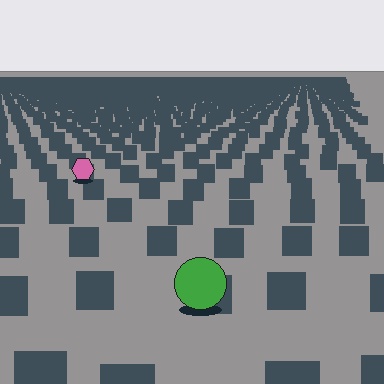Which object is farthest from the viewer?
The pink hexagon is farthest from the viewer. It appears smaller and the ground texture around it is denser.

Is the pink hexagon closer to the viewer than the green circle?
No. The green circle is closer — you can tell from the texture gradient: the ground texture is coarser near it.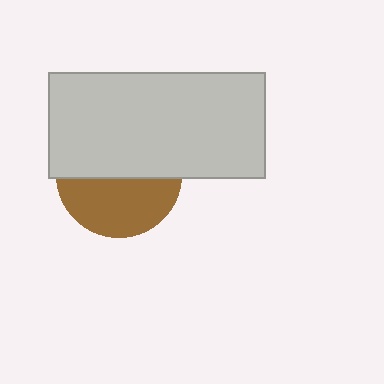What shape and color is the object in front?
The object in front is a light gray rectangle.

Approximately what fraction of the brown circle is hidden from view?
Roughly 55% of the brown circle is hidden behind the light gray rectangle.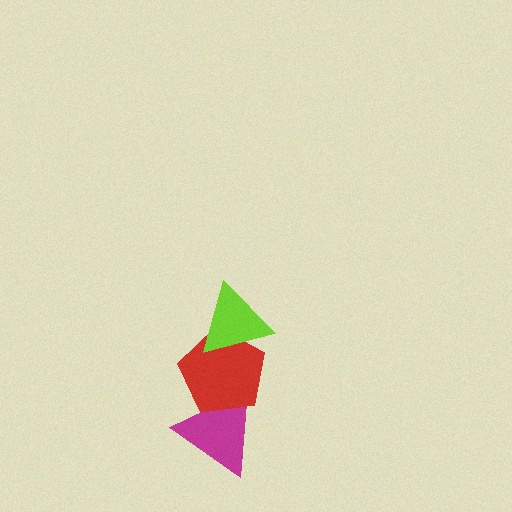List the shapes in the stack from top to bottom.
From top to bottom: the lime triangle, the red pentagon, the magenta triangle.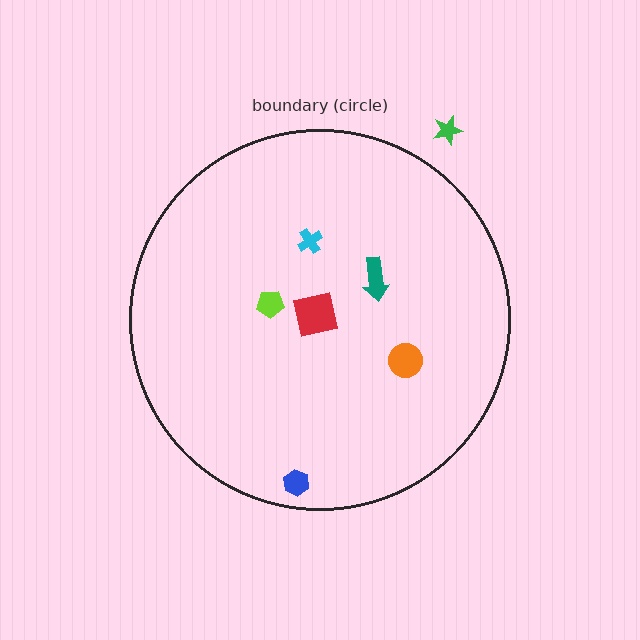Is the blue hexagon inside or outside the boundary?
Inside.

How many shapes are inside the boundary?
6 inside, 1 outside.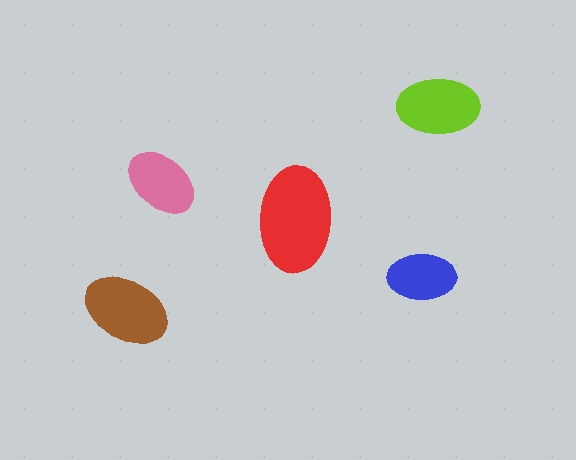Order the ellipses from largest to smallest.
the red one, the brown one, the lime one, the pink one, the blue one.